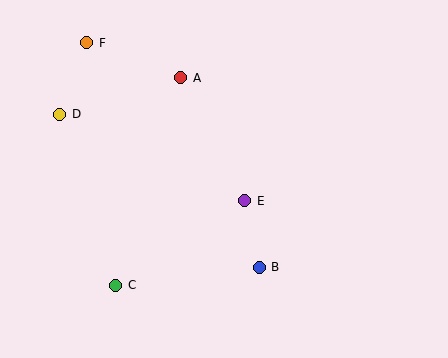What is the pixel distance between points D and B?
The distance between D and B is 252 pixels.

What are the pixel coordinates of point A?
Point A is at (181, 78).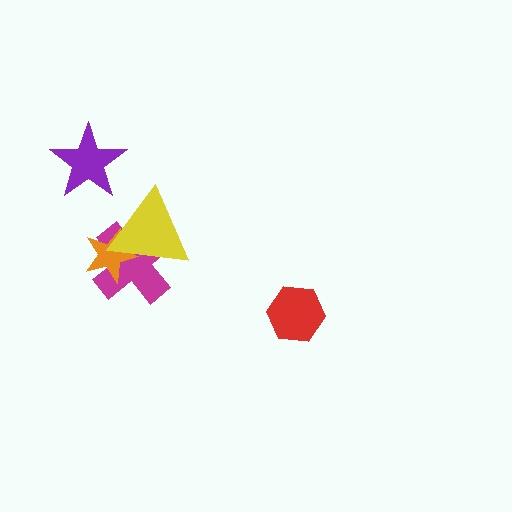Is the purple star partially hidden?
No, no other shape covers it.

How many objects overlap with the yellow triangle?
2 objects overlap with the yellow triangle.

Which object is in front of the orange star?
The yellow triangle is in front of the orange star.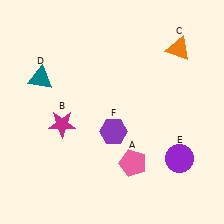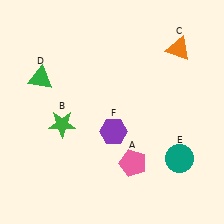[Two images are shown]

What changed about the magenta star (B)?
In Image 1, B is magenta. In Image 2, it changed to green.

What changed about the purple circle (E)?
In Image 1, E is purple. In Image 2, it changed to teal.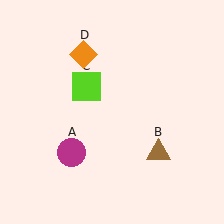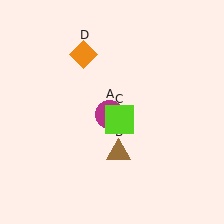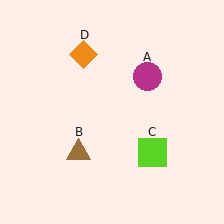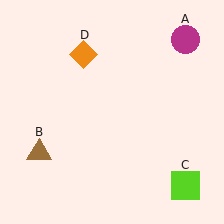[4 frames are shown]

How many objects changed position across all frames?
3 objects changed position: magenta circle (object A), brown triangle (object B), lime square (object C).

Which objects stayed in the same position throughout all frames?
Orange diamond (object D) remained stationary.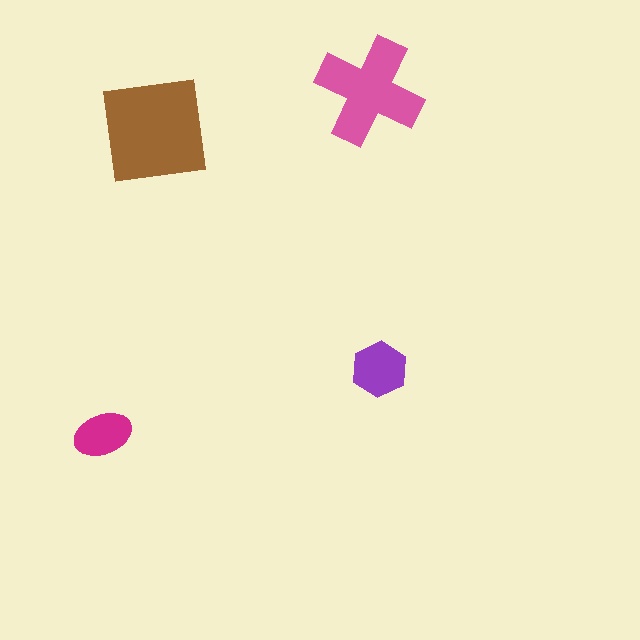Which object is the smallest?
The magenta ellipse.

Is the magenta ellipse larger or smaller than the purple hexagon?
Smaller.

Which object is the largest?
The brown square.